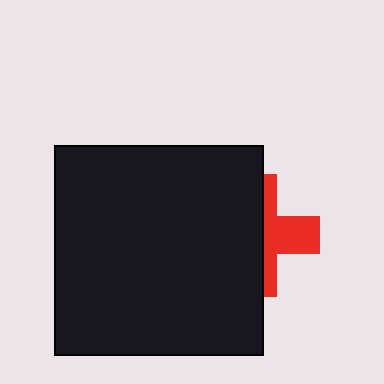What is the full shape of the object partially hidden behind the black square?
The partially hidden object is a red cross.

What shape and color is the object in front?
The object in front is a black square.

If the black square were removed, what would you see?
You would see the complete red cross.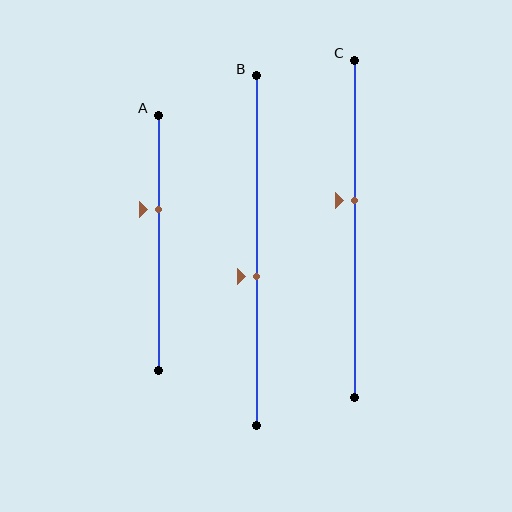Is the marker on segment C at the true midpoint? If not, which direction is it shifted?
No, the marker on segment C is shifted upward by about 8% of the segment length.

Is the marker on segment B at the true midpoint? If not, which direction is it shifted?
No, the marker on segment B is shifted downward by about 7% of the segment length.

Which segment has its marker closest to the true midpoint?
Segment B has its marker closest to the true midpoint.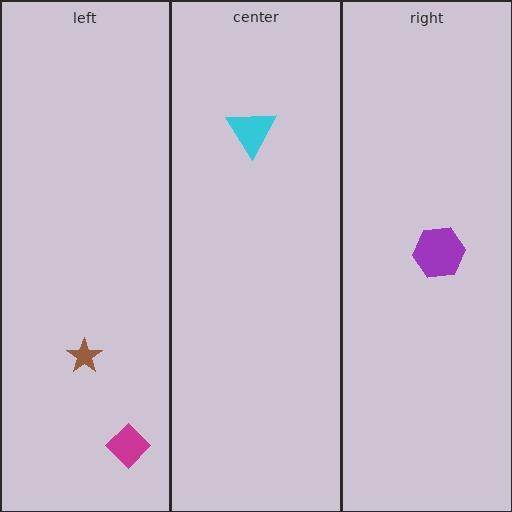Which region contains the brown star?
The left region.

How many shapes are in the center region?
1.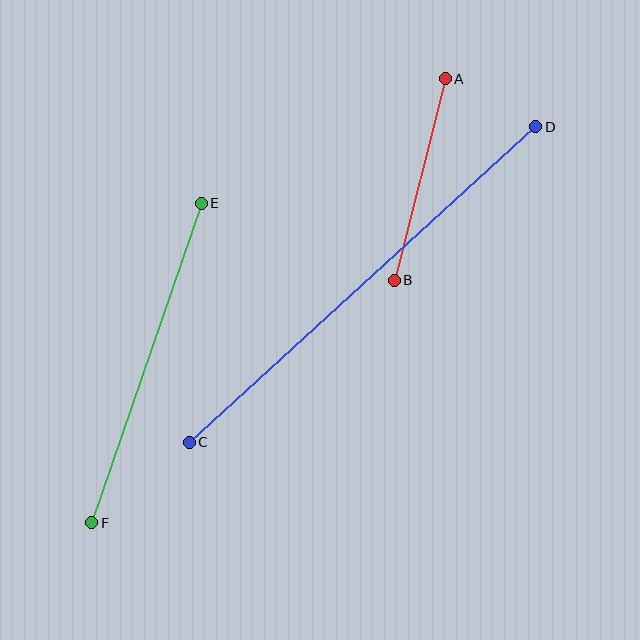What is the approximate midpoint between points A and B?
The midpoint is at approximately (420, 179) pixels.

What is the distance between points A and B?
The distance is approximately 208 pixels.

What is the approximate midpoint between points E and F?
The midpoint is at approximately (146, 363) pixels.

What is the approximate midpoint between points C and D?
The midpoint is at approximately (363, 285) pixels.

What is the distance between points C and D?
The distance is approximately 469 pixels.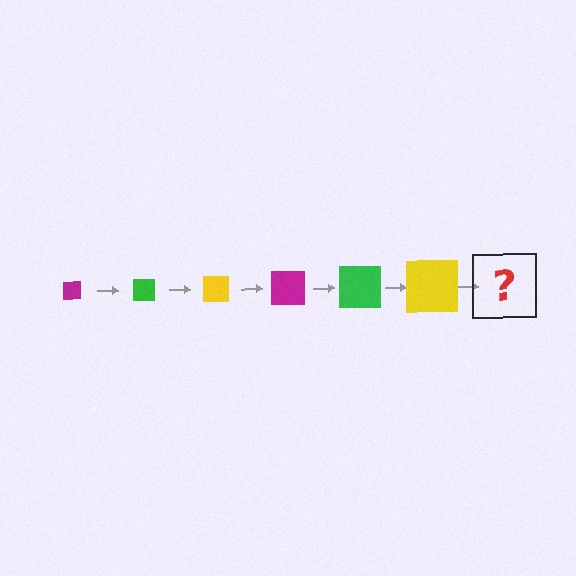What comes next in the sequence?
The next element should be a magenta square, larger than the previous one.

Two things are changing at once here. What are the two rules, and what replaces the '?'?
The two rules are that the square grows larger each step and the color cycles through magenta, green, and yellow. The '?' should be a magenta square, larger than the previous one.